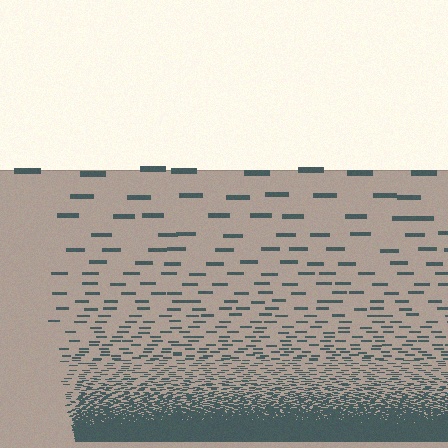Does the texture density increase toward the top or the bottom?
Density increases toward the bottom.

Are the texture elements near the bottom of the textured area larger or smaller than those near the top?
Smaller. The gradient is inverted — elements near the bottom are smaller and denser.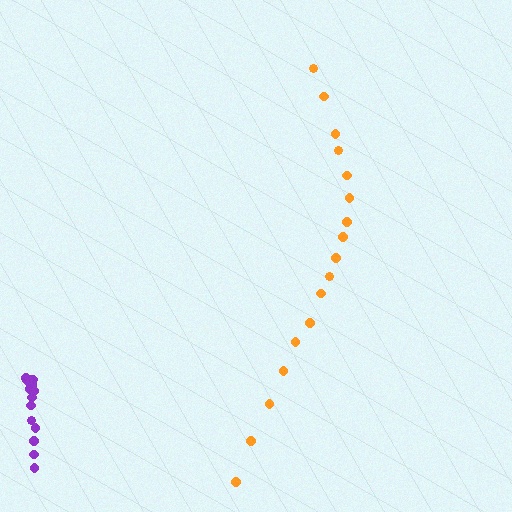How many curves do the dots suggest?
There are 2 distinct paths.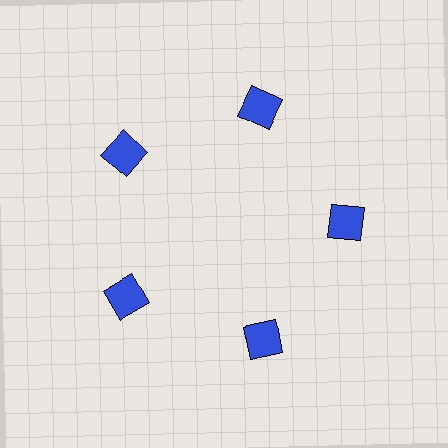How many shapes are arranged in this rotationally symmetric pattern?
There are 5 shapes, arranged in 5 groups of 1.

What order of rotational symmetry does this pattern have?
This pattern has 5-fold rotational symmetry.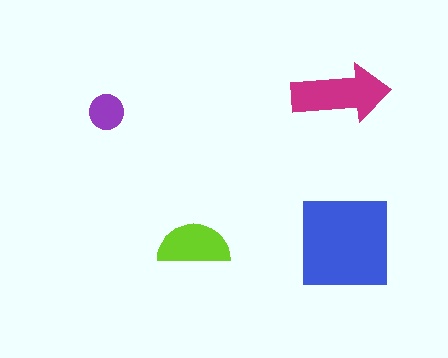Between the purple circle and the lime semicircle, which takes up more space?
The lime semicircle.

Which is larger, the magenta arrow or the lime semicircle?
The magenta arrow.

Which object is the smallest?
The purple circle.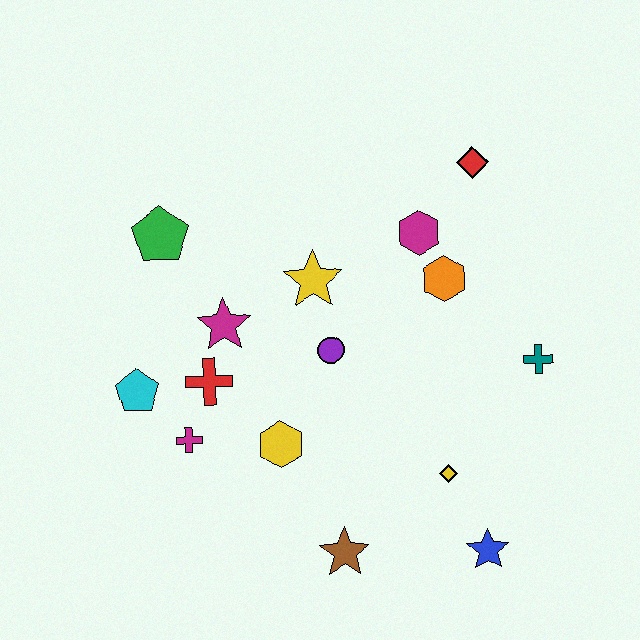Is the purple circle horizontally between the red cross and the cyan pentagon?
No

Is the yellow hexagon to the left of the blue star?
Yes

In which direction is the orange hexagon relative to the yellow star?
The orange hexagon is to the right of the yellow star.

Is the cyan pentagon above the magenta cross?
Yes